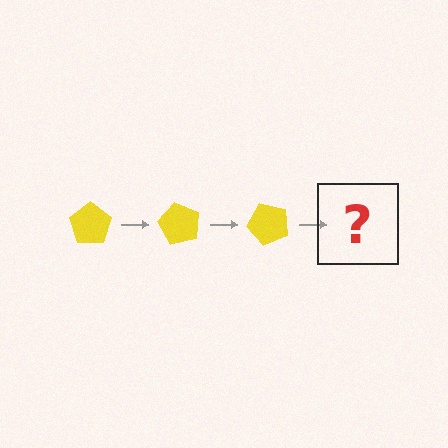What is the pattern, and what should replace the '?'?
The pattern is that the pentagon rotates 60 degrees each step. The '?' should be a yellow pentagon rotated 180 degrees.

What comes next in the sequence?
The next element should be a yellow pentagon rotated 180 degrees.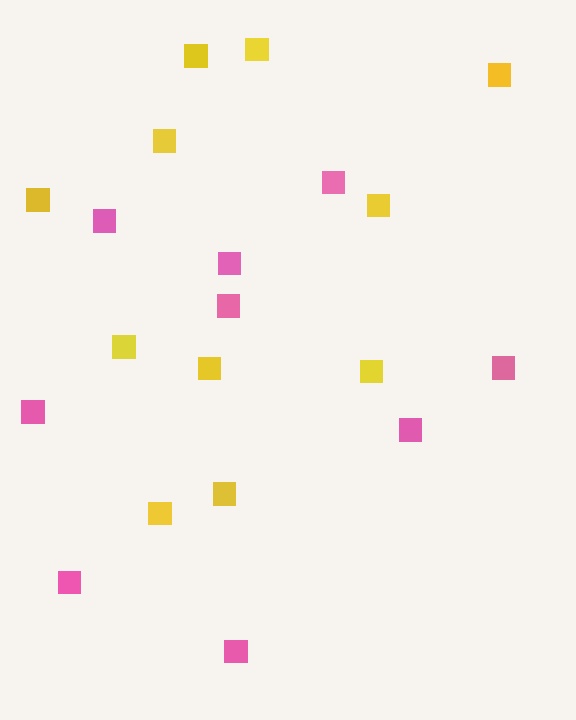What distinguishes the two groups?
There are 2 groups: one group of pink squares (9) and one group of yellow squares (11).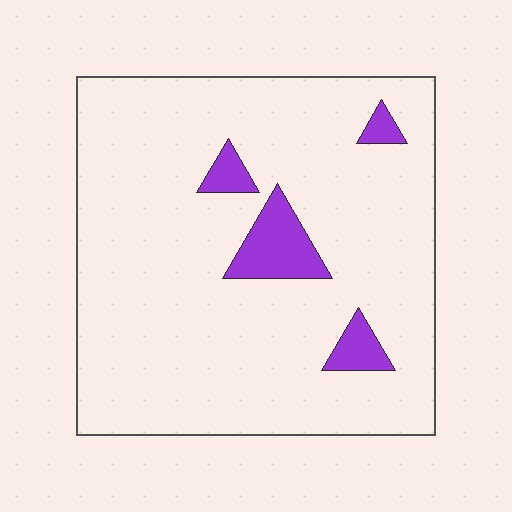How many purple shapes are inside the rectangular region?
4.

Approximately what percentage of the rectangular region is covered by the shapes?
Approximately 10%.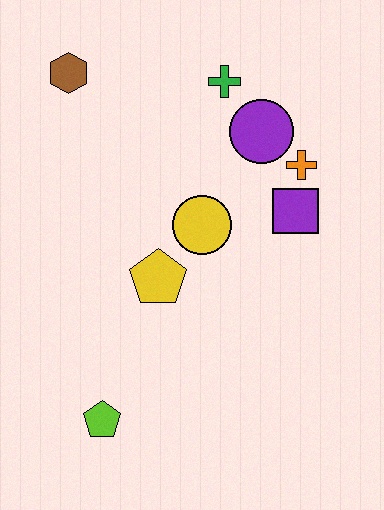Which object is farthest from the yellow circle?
The lime pentagon is farthest from the yellow circle.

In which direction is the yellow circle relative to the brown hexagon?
The yellow circle is below the brown hexagon.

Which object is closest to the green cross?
The purple circle is closest to the green cross.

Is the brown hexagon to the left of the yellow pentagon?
Yes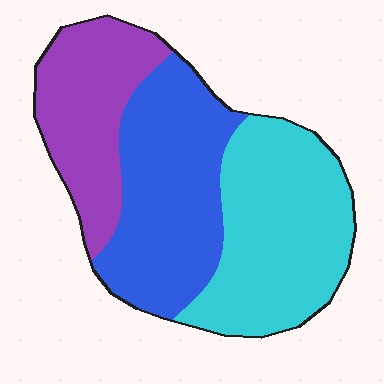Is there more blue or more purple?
Blue.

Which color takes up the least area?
Purple, at roughly 25%.